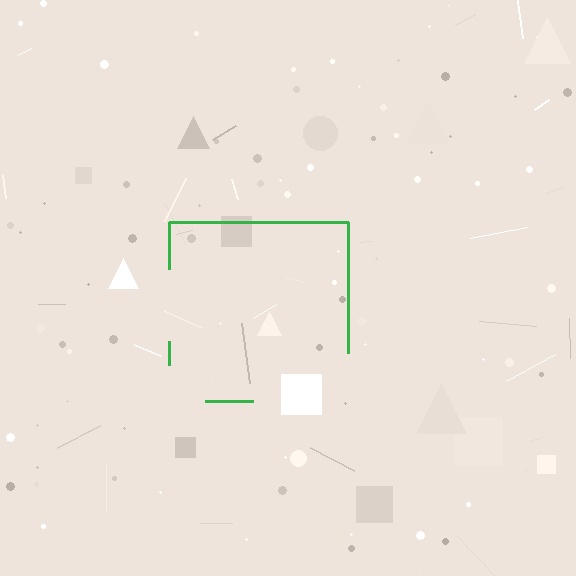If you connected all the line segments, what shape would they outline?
They would outline a square.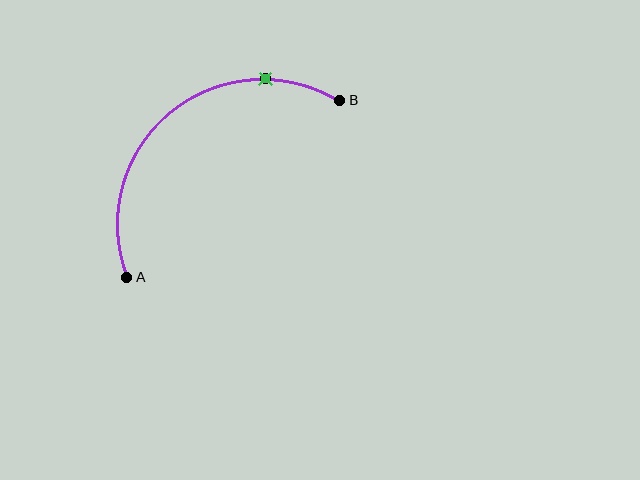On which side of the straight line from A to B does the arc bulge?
The arc bulges above and to the left of the straight line connecting A and B.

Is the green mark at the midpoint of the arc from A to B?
No. The green mark lies on the arc but is closer to endpoint B. The arc midpoint would be at the point on the curve equidistant along the arc from both A and B.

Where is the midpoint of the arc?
The arc midpoint is the point on the curve farthest from the straight line joining A and B. It sits above and to the left of that line.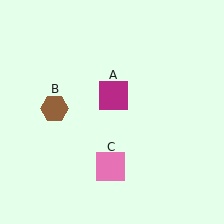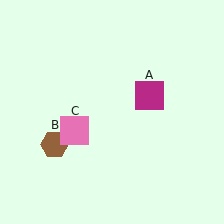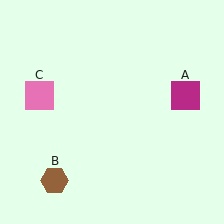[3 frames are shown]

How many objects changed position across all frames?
3 objects changed position: magenta square (object A), brown hexagon (object B), pink square (object C).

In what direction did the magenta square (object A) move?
The magenta square (object A) moved right.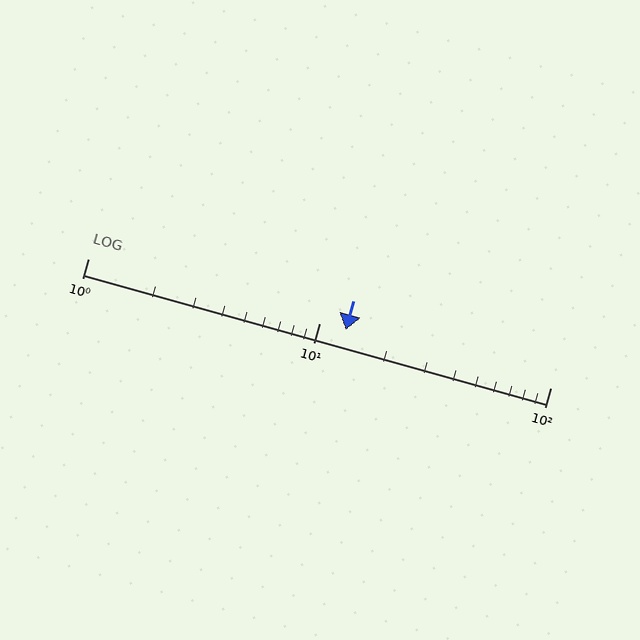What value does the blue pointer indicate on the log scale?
The pointer indicates approximately 13.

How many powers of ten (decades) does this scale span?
The scale spans 2 decades, from 1 to 100.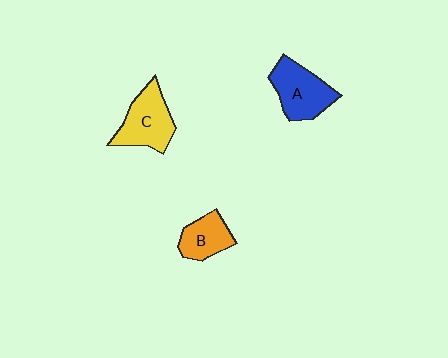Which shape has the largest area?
Shape C (yellow).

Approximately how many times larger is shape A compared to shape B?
Approximately 1.5 times.